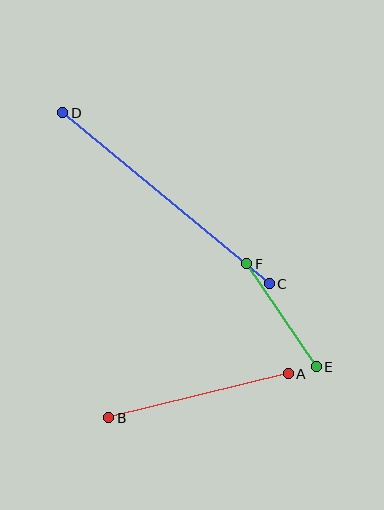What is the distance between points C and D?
The distance is approximately 268 pixels.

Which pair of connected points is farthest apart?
Points C and D are farthest apart.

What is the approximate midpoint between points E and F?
The midpoint is at approximately (281, 315) pixels.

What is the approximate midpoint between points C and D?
The midpoint is at approximately (166, 198) pixels.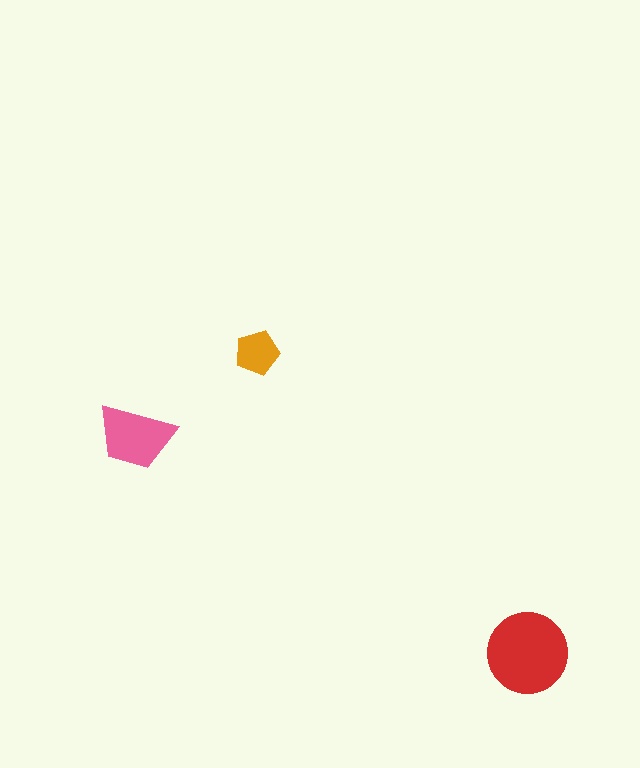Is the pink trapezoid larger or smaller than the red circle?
Smaller.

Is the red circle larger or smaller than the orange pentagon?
Larger.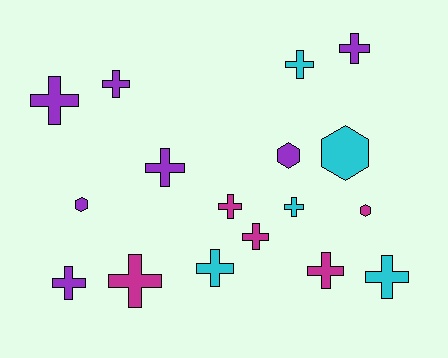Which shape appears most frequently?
Cross, with 13 objects.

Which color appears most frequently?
Purple, with 7 objects.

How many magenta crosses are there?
There are 4 magenta crosses.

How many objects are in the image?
There are 17 objects.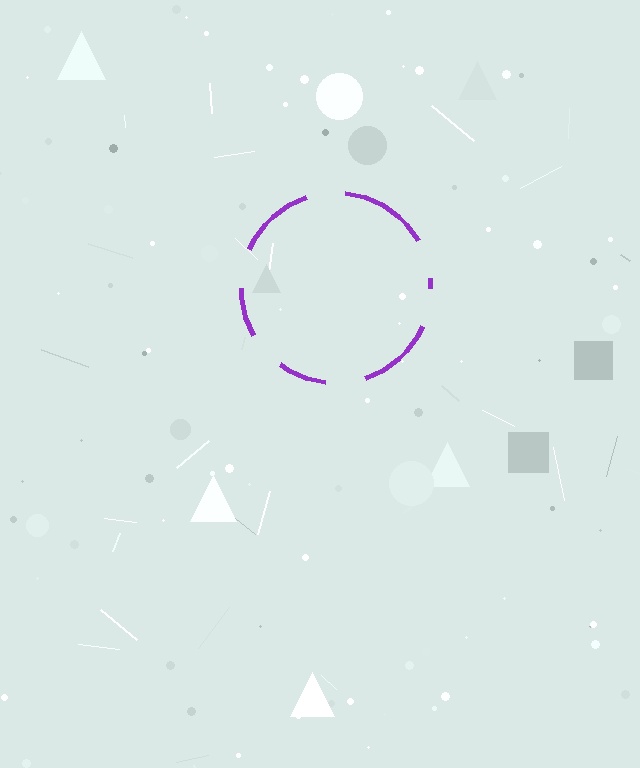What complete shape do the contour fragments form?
The contour fragments form a circle.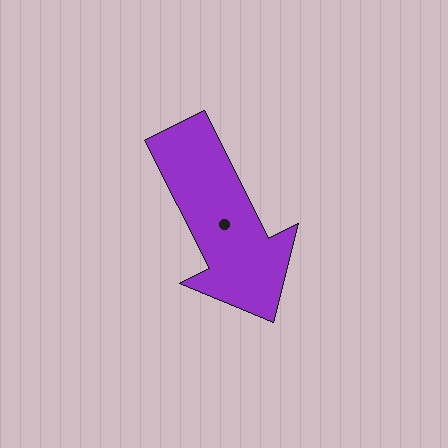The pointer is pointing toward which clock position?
Roughly 5 o'clock.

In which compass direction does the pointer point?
Southeast.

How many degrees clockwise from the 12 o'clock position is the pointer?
Approximately 153 degrees.